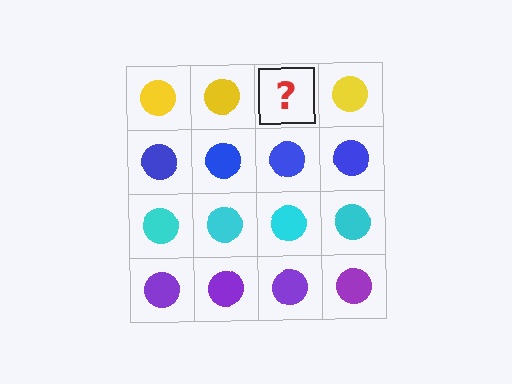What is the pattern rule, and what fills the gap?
The rule is that each row has a consistent color. The gap should be filled with a yellow circle.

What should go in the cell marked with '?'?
The missing cell should contain a yellow circle.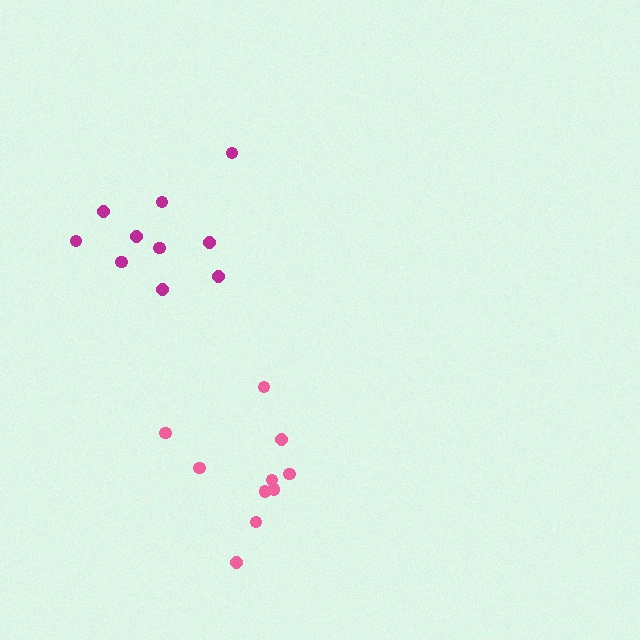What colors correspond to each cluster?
The clusters are colored: magenta, pink.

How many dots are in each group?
Group 1: 10 dots, Group 2: 10 dots (20 total).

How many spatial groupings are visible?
There are 2 spatial groupings.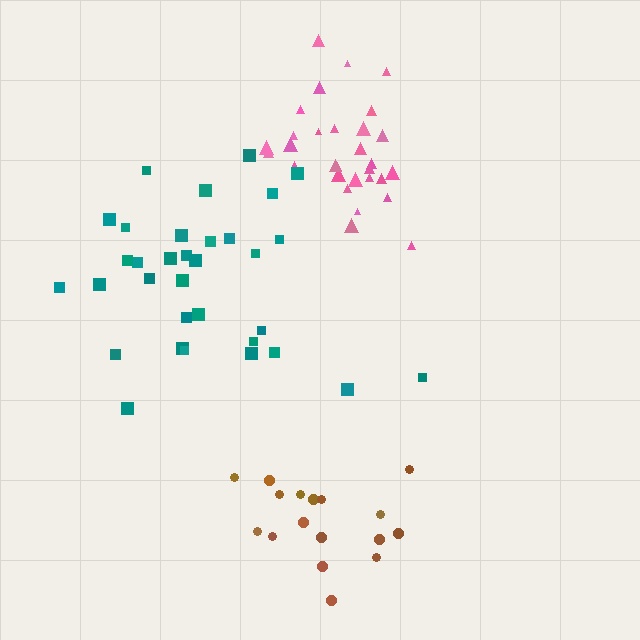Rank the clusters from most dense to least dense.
pink, teal, brown.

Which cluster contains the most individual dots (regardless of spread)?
Teal (33).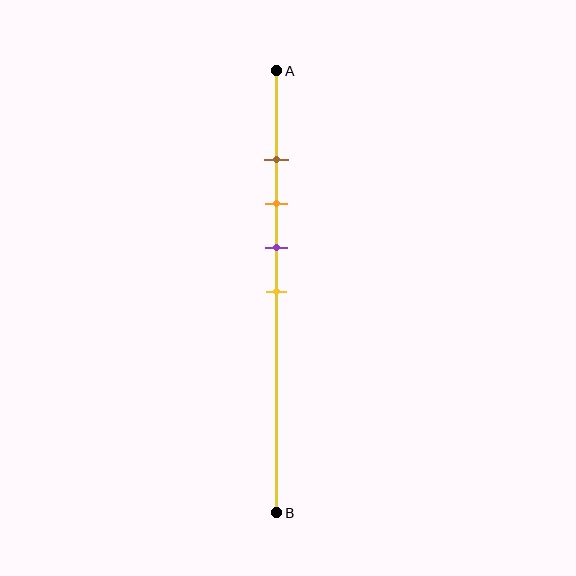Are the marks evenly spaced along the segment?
Yes, the marks are approximately evenly spaced.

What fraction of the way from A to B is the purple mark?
The purple mark is approximately 40% (0.4) of the way from A to B.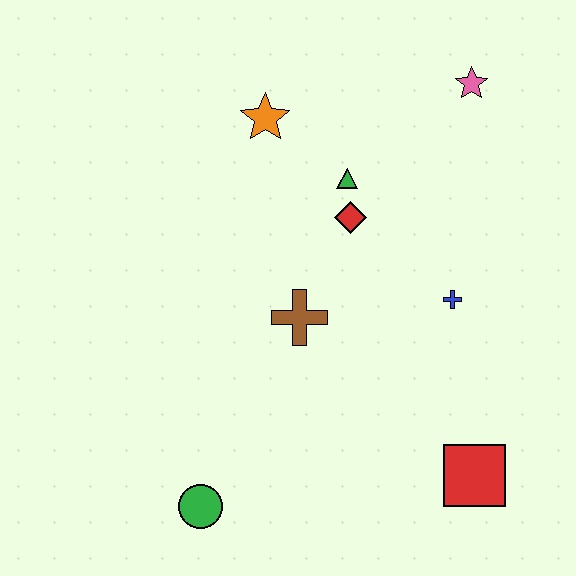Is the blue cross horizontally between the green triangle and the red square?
Yes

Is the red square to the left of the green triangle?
No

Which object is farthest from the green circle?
The pink star is farthest from the green circle.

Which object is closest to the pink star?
The green triangle is closest to the pink star.